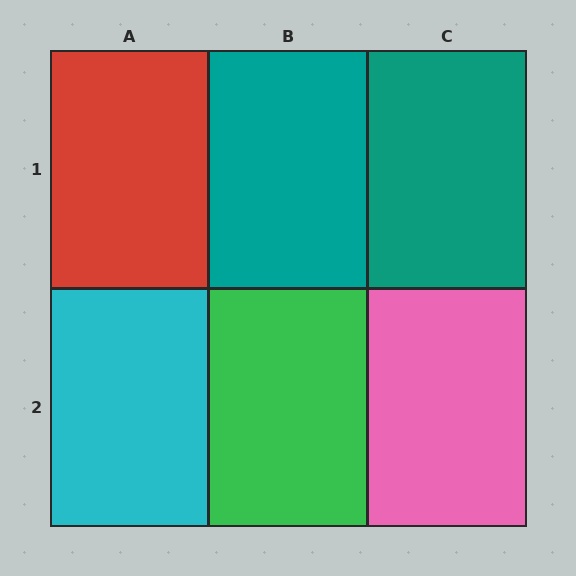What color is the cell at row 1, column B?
Teal.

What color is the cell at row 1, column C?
Teal.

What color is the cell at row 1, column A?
Red.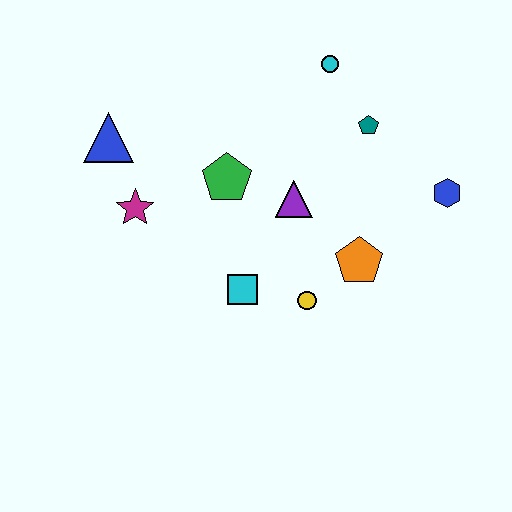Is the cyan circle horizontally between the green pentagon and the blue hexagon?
Yes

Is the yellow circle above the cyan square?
No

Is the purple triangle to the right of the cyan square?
Yes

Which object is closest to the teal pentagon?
The cyan circle is closest to the teal pentagon.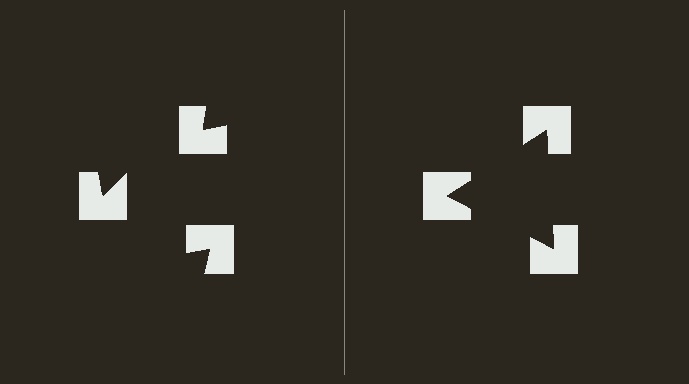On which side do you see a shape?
An illusory triangle appears on the right side. On the left side the wedge cuts are rotated, so no coherent shape forms.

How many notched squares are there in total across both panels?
6 — 3 on each side.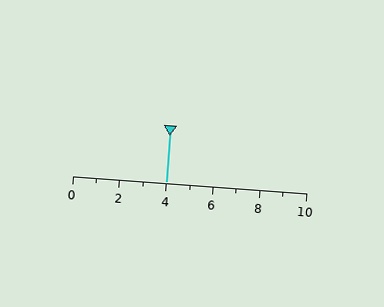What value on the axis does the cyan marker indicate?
The marker indicates approximately 4.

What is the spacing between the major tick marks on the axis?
The major ticks are spaced 2 apart.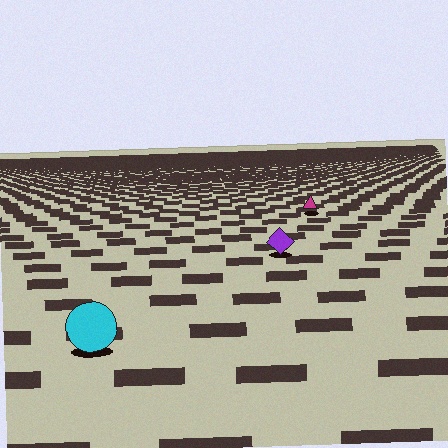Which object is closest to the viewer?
The cyan circle is closest. The texture marks near it are larger and more spread out.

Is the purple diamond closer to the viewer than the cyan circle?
No. The cyan circle is closer — you can tell from the texture gradient: the ground texture is coarser near it.